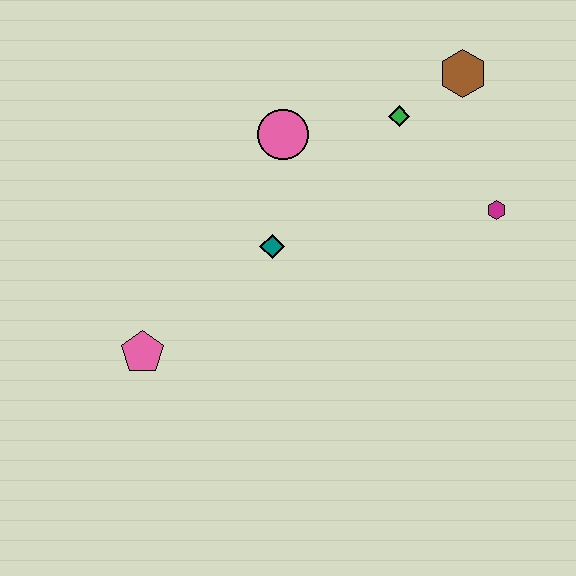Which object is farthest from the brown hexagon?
The pink pentagon is farthest from the brown hexagon.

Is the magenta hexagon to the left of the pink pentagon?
No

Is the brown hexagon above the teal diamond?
Yes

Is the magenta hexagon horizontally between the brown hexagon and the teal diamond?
No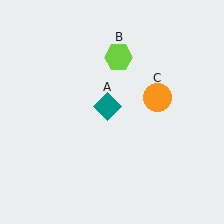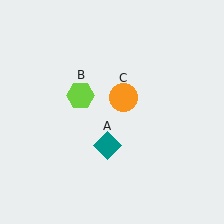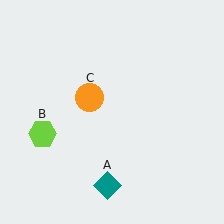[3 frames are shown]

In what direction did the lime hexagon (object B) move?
The lime hexagon (object B) moved down and to the left.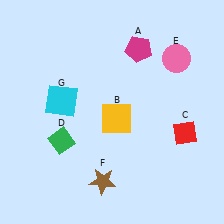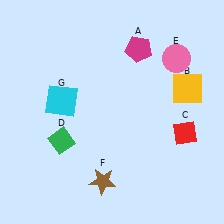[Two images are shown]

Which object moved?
The yellow square (B) moved right.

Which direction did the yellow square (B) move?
The yellow square (B) moved right.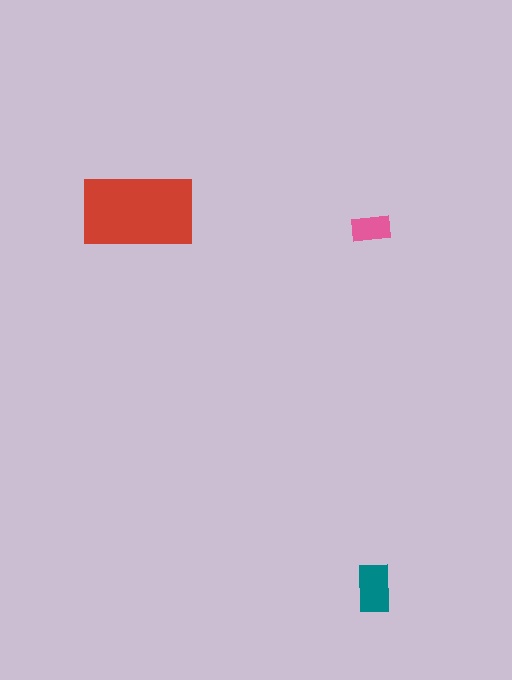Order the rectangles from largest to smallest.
the red one, the teal one, the pink one.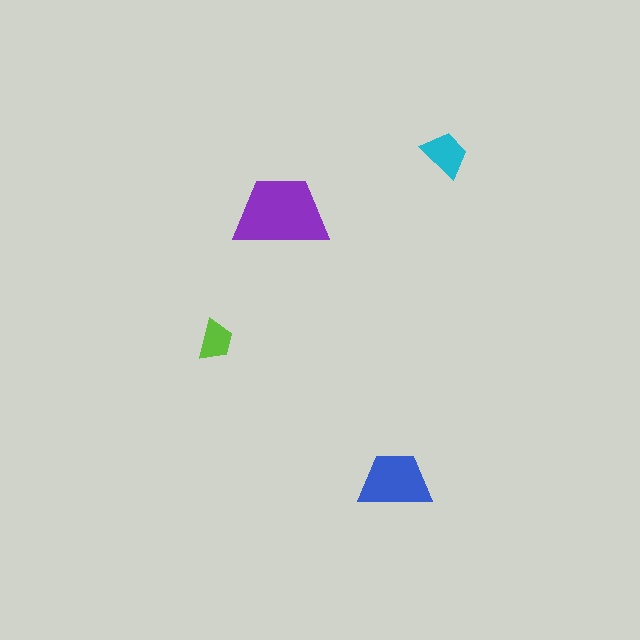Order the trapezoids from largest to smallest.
the purple one, the blue one, the cyan one, the lime one.